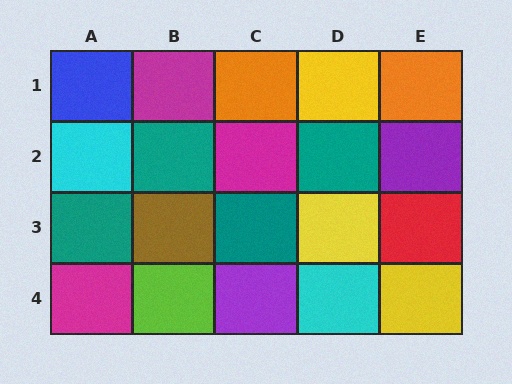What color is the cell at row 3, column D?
Yellow.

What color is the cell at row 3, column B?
Brown.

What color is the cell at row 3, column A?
Teal.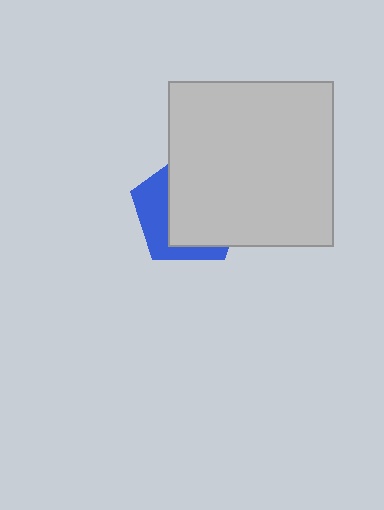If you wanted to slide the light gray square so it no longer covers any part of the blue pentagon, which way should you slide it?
Slide it right — that is the most direct way to separate the two shapes.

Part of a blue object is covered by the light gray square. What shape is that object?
It is a pentagon.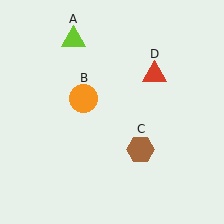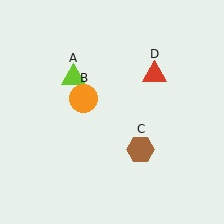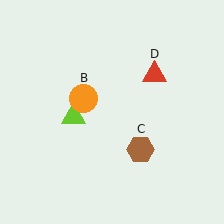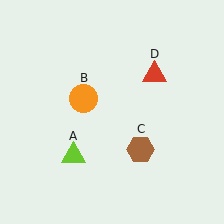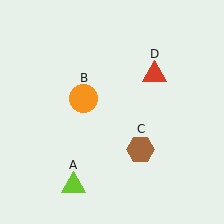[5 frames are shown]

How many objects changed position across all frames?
1 object changed position: lime triangle (object A).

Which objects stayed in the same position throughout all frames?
Orange circle (object B) and brown hexagon (object C) and red triangle (object D) remained stationary.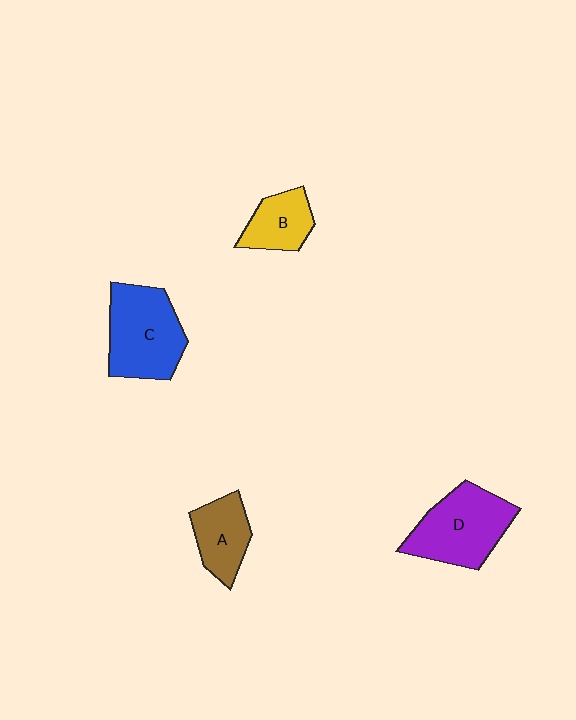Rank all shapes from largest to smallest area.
From largest to smallest: C (blue), D (purple), A (brown), B (yellow).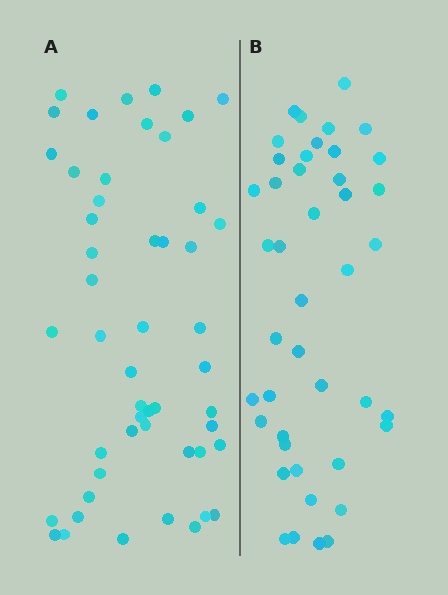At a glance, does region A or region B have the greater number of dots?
Region A (the left region) has more dots.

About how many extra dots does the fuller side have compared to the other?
Region A has roughly 8 or so more dots than region B.